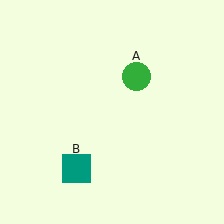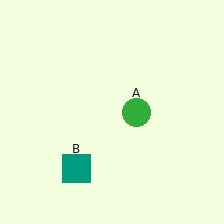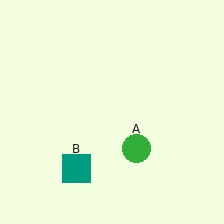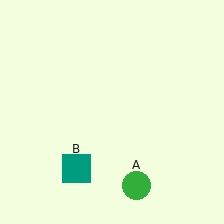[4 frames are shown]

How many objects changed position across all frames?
1 object changed position: green circle (object A).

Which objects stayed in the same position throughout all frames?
Teal square (object B) remained stationary.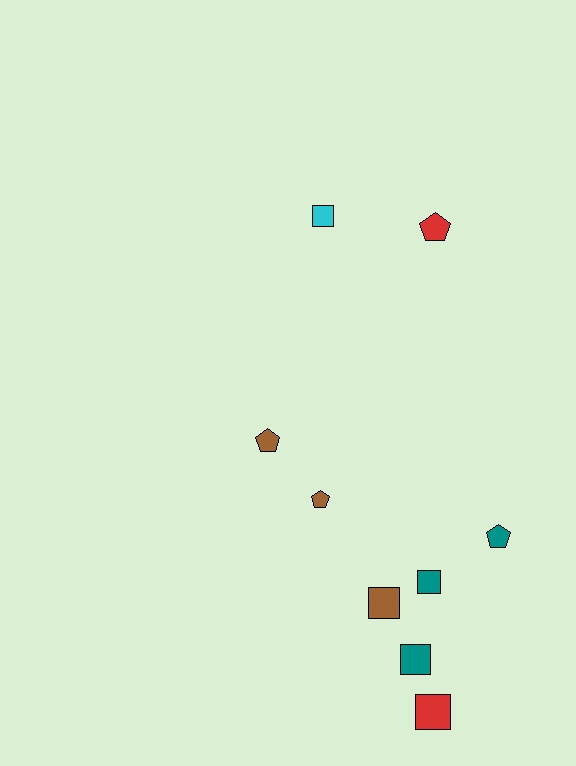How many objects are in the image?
There are 9 objects.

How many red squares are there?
There is 1 red square.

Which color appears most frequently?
Brown, with 3 objects.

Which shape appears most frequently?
Square, with 5 objects.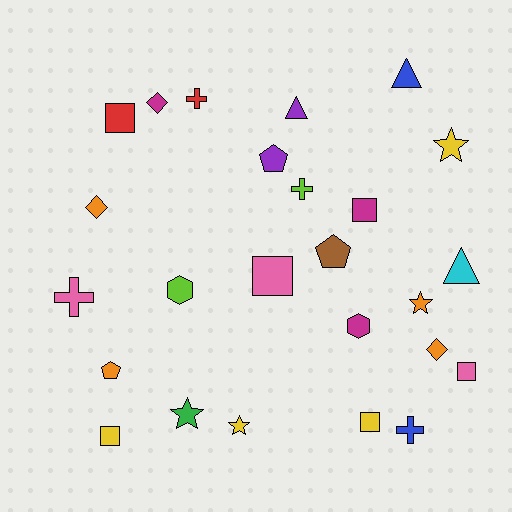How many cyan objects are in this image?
There is 1 cyan object.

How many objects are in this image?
There are 25 objects.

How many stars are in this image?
There are 4 stars.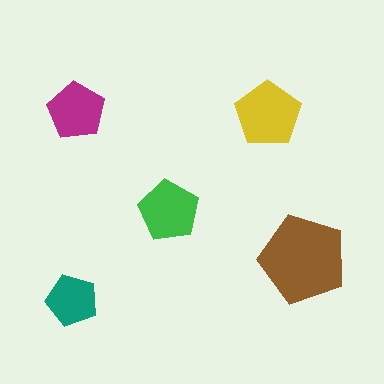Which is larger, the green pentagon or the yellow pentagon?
The yellow one.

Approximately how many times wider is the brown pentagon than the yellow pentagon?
About 1.5 times wider.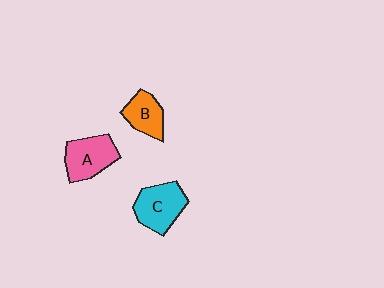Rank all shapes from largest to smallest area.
From largest to smallest: C (cyan), A (pink), B (orange).